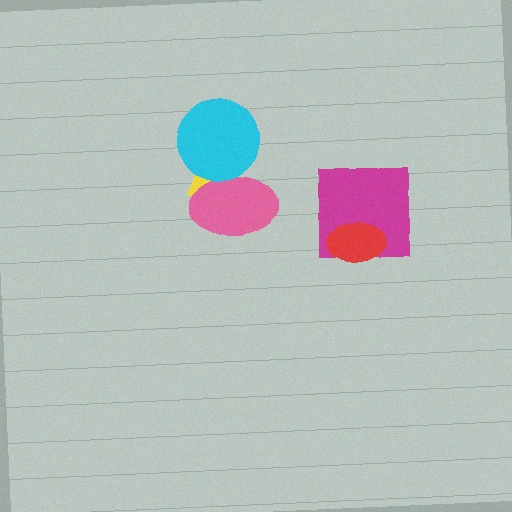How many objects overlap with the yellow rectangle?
2 objects overlap with the yellow rectangle.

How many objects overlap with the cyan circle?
2 objects overlap with the cyan circle.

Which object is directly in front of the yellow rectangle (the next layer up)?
The pink ellipse is directly in front of the yellow rectangle.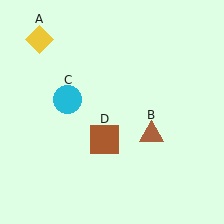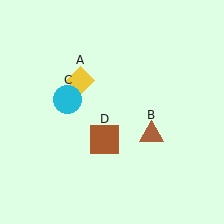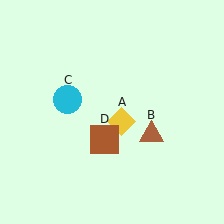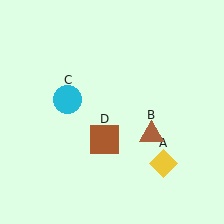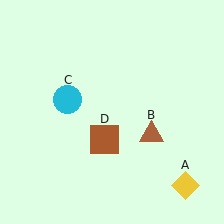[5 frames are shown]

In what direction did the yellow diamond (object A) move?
The yellow diamond (object A) moved down and to the right.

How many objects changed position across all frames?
1 object changed position: yellow diamond (object A).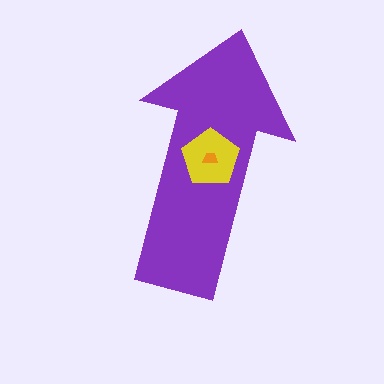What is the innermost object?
The orange trapezoid.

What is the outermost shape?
The purple arrow.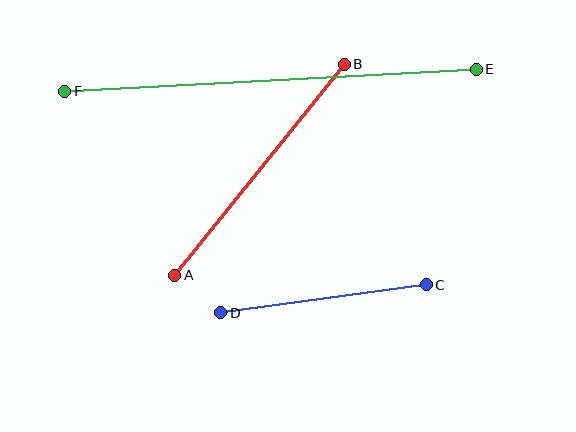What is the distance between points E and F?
The distance is approximately 412 pixels.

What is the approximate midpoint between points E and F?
The midpoint is at approximately (270, 80) pixels.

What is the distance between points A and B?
The distance is approximately 271 pixels.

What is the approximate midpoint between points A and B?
The midpoint is at approximately (260, 170) pixels.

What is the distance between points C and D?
The distance is approximately 208 pixels.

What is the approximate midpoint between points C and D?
The midpoint is at approximately (323, 299) pixels.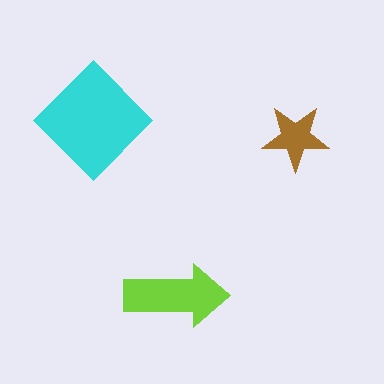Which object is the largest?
The cyan diamond.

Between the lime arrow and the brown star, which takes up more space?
The lime arrow.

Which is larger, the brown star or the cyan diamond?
The cyan diamond.